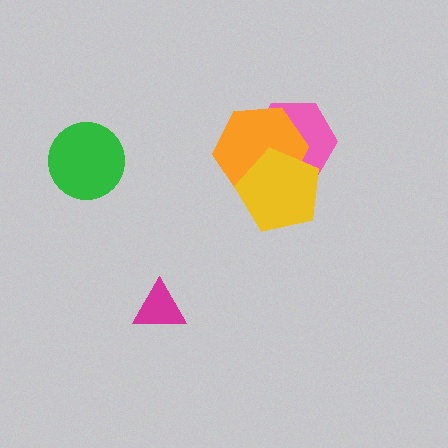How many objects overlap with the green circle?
0 objects overlap with the green circle.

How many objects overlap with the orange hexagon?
2 objects overlap with the orange hexagon.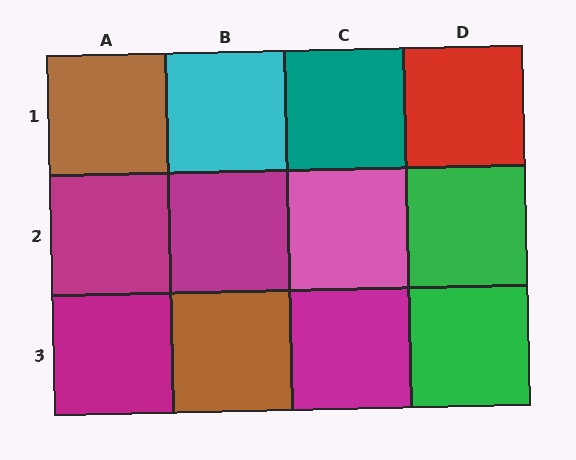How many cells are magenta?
4 cells are magenta.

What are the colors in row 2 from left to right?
Magenta, magenta, pink, green.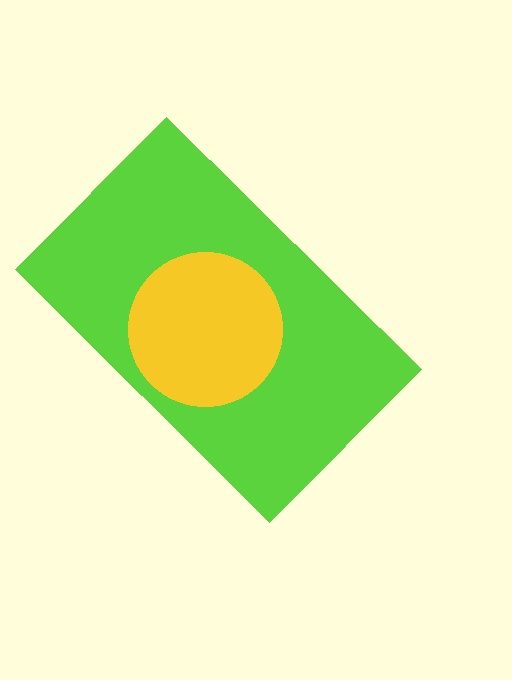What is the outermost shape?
The lime rectangle.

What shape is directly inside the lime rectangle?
The yellow circle.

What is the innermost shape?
The yellow circle.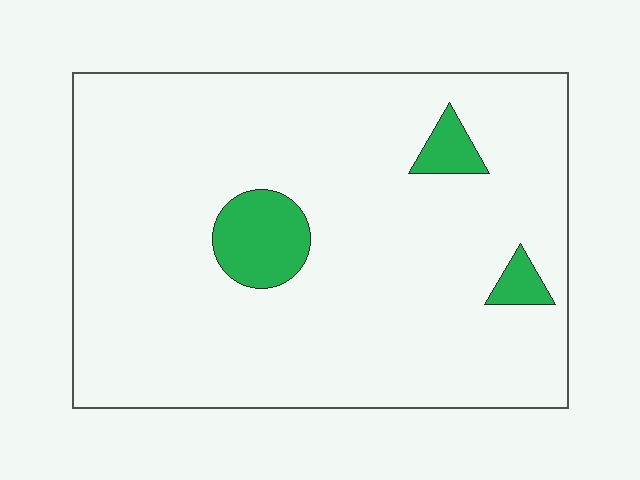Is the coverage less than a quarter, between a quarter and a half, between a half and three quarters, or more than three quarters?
Less than a quarter.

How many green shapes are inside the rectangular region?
3.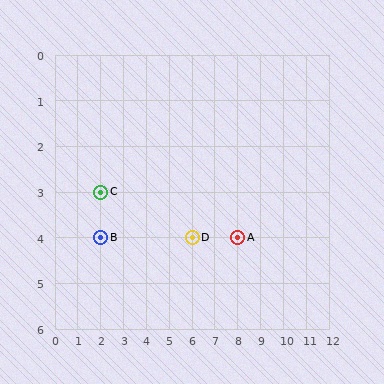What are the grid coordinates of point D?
Point D is at grid coordinates (6, 4).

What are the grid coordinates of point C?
Point C is at grid coordinates (2, 3).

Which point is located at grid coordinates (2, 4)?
Point B is at (2, 4).